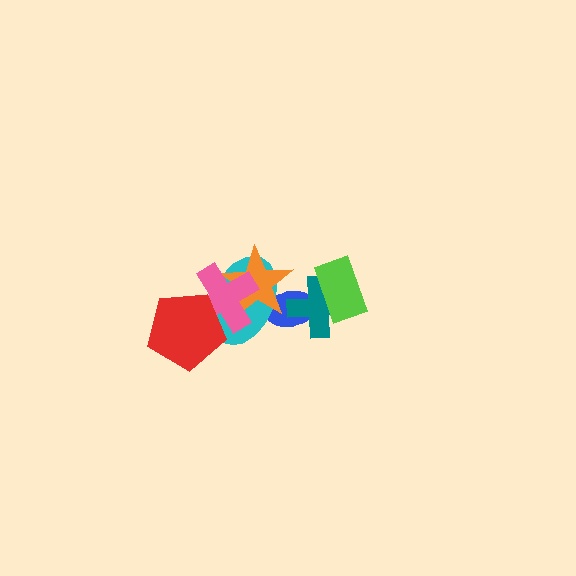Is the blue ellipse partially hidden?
Yes, it is partially covered by another shape.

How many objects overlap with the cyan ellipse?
4 objects overlap with the cyan ellipse.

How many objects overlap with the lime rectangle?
1 object overlaps with the lime rectangle.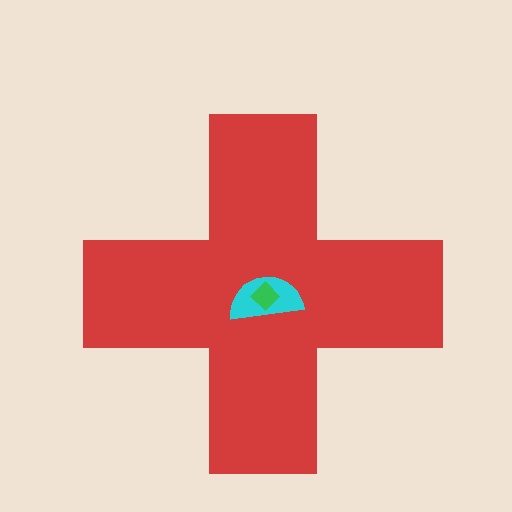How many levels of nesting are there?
3.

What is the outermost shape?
The red cross.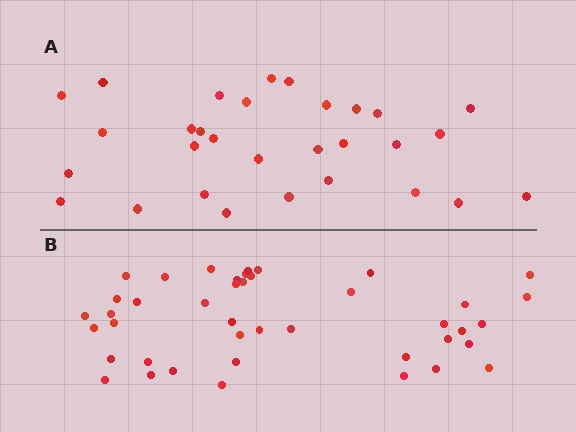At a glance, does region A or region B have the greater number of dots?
Region B (the bottom region) has more dots.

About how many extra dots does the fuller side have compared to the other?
Region B has roughly 12 or so more dots than region A.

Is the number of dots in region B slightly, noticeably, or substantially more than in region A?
Region B has noticeably more, but not dramatically so. The ratio is roughly 1.4 to 1.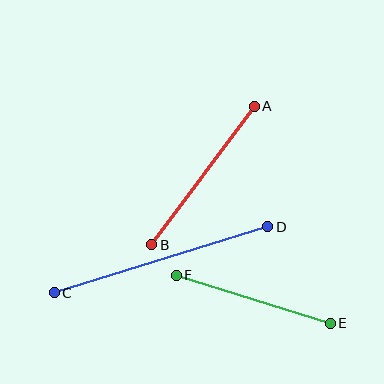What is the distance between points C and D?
The distance is approximately 224 pixels.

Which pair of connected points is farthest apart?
Points C and D are farthest apart.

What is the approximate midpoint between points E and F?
The midpoint is at approximately (253, 299) pixels.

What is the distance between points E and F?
The distance is approximately 161 pixels.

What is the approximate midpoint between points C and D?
The midpoint is at approximately (161, 260) pixels.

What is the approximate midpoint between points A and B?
The midpoint is at approximately (203, 175) pixels.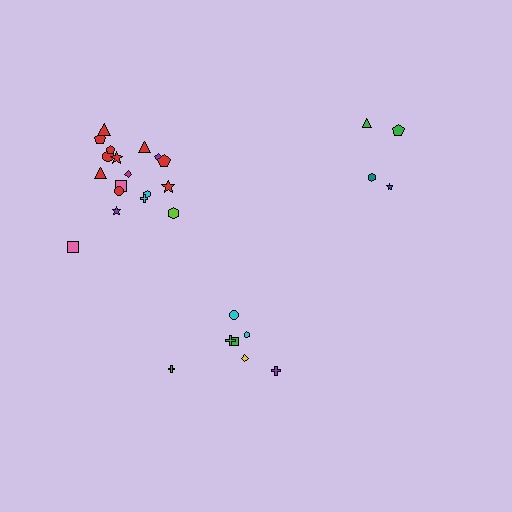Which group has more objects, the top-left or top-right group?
The top-left group.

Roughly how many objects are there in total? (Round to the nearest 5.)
Roughly 30 objects in total.